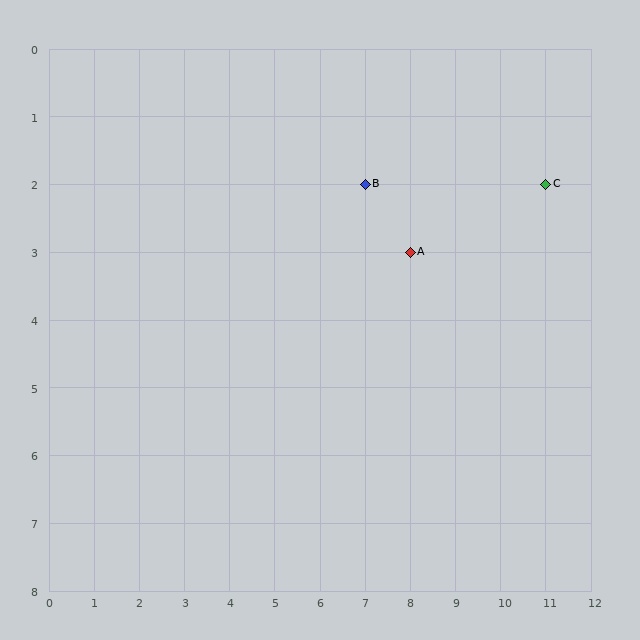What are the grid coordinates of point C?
Point C is at grid coordinates (11, 2).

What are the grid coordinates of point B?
Point B is at grid coordinates (7, 2).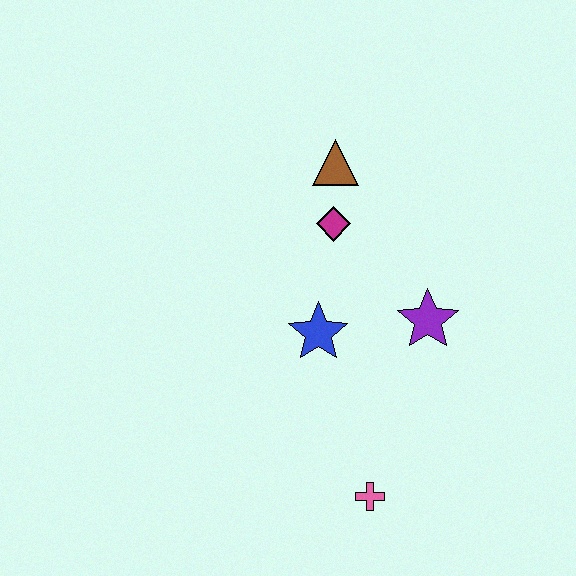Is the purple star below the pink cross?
No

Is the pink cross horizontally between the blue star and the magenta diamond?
No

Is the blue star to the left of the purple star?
Yes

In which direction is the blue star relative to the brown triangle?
The blue star is below the brown triangle.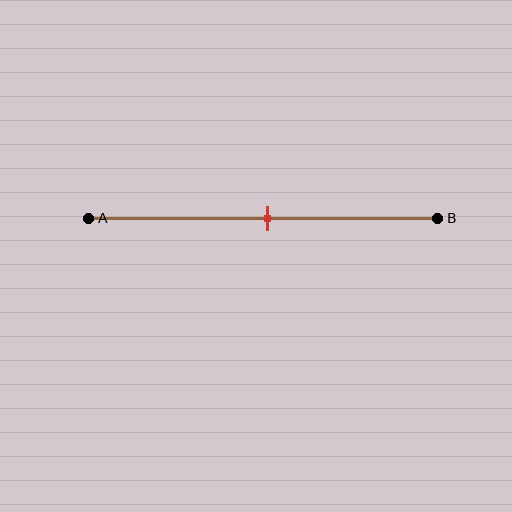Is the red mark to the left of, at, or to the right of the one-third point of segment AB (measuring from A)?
The red mark is to the right of the one-third point of segment AB.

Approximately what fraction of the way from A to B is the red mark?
The red mark is approximately 50% of the way from A to B.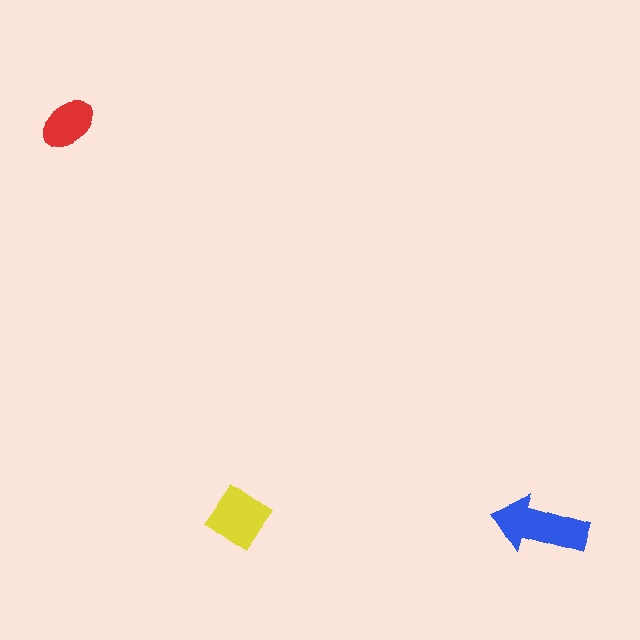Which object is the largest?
The blue arrow.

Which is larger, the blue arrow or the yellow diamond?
The blue arrow.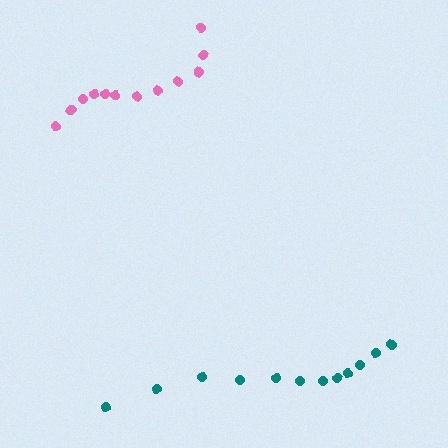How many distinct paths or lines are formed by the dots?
There are 2 distinct paths.